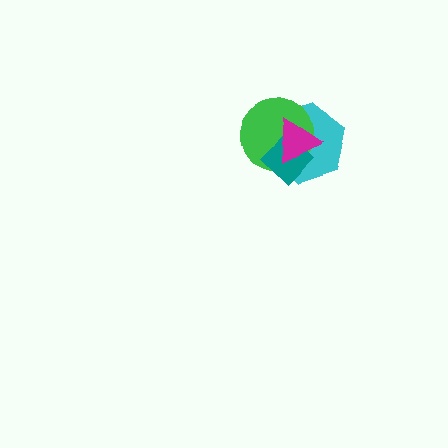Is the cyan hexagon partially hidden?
Yes, it is partially covered by another shape.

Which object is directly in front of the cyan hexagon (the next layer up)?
The green circle is directly in front of the cyan hexagon.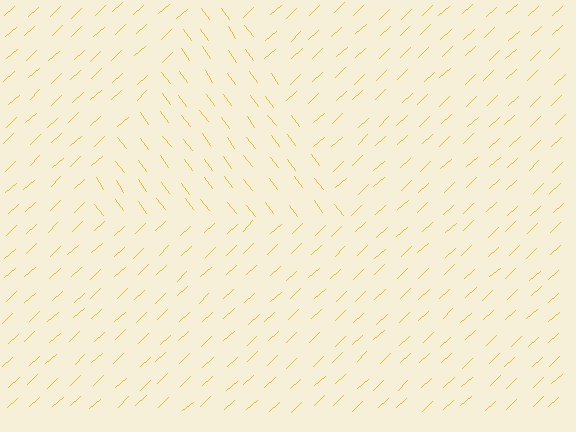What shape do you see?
I see a triangle.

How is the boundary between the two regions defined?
The boundary is defined purely by a change in line orientation (approximately 83 degrees difference). All lines are the same color and thickness.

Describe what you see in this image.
The image is filled with small yellow line segments. A triangle region in the image has lines oriented differently from the surrounding lines, creating a visible texture boundary.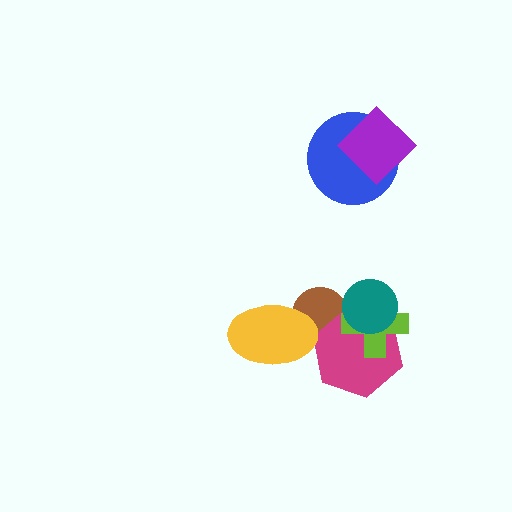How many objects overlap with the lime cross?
2 objects overlap with the lime cross.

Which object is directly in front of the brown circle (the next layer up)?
The magenta hexagon is directly in front of the brown circle.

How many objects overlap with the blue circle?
1 object overlaps with the blue circle.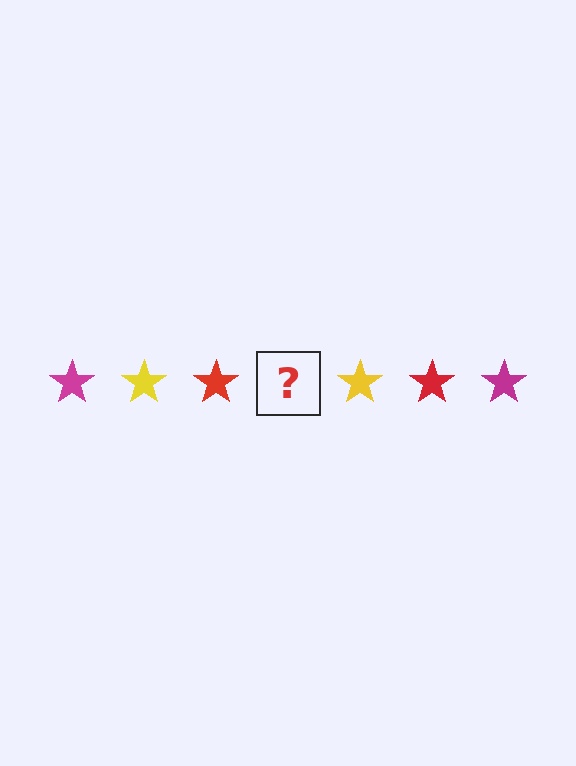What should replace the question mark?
The question mark should be replaced with a magenta star.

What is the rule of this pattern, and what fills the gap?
The rule is that the pattern cycles through magenta, yellow, red stars. The gap should be filled with a magenta star.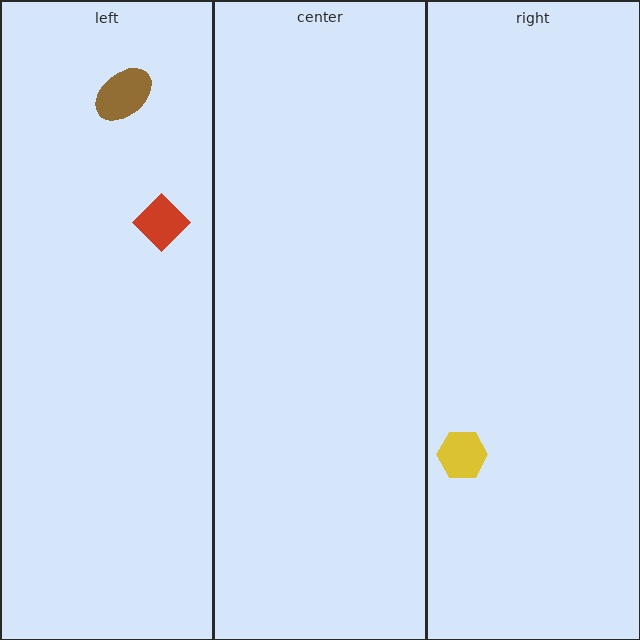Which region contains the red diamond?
The left region.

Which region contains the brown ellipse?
The left region.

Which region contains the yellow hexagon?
The right region.